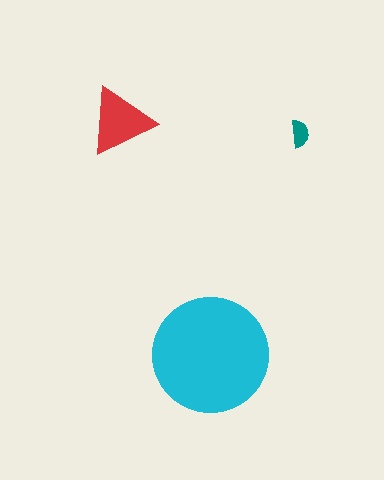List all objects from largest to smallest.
The cyan circle, the red triangle, the teal semicircle.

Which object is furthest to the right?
The teal semicircle is rightmost.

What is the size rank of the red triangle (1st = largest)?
2nd.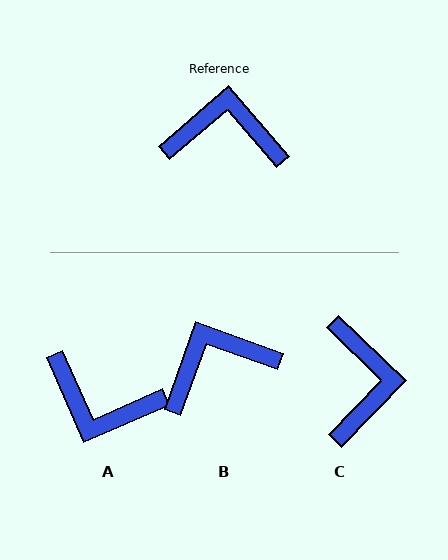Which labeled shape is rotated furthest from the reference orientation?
A, about 163 degrees away.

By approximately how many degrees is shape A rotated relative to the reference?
Approximately 163 degrees counter-clockwise.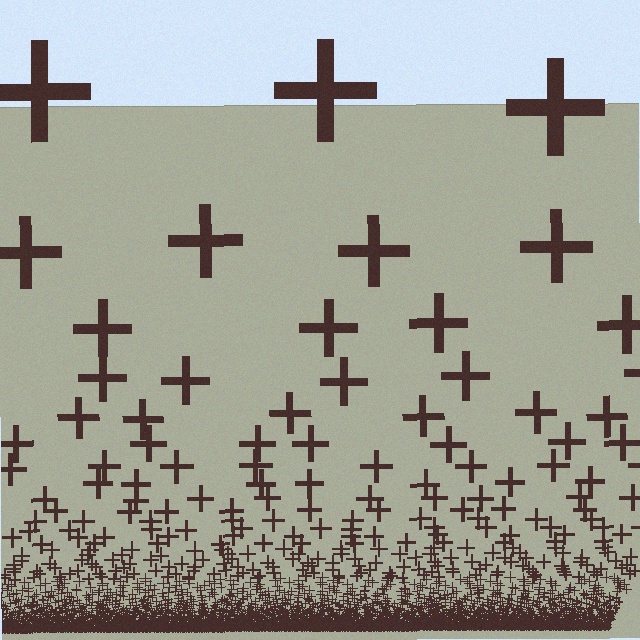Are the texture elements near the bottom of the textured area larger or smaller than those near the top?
Smaller. The gradient is inverted — elements near the bottom are smaller and denser.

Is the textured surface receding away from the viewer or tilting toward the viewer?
The surface appears to tilt toward the viewer. Texture elements get larger and sparser toward the top.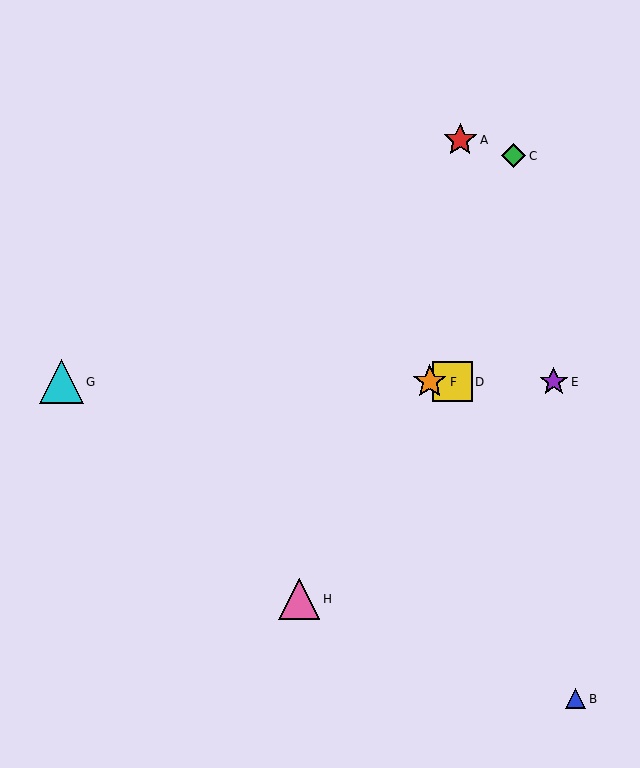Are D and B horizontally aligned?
No, D is at y≈382 and B is at y≈699.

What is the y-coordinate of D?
Object D is at y≈382.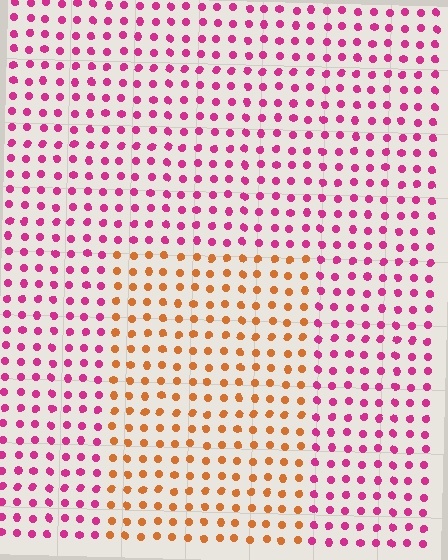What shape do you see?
I see a rectangle.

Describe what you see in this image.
The image is filled with small magenta elements in a uniform arrangement. A rectangle-shaped region is visible where the elements are tinted to a slightly different hue, forming a subtle color boundary.